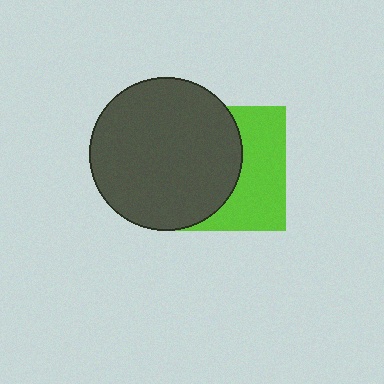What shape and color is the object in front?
The object in front is a dark gray circle.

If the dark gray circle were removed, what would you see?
You would see the complete lime square.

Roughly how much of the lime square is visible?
A small part of it is visible (roughly 44%).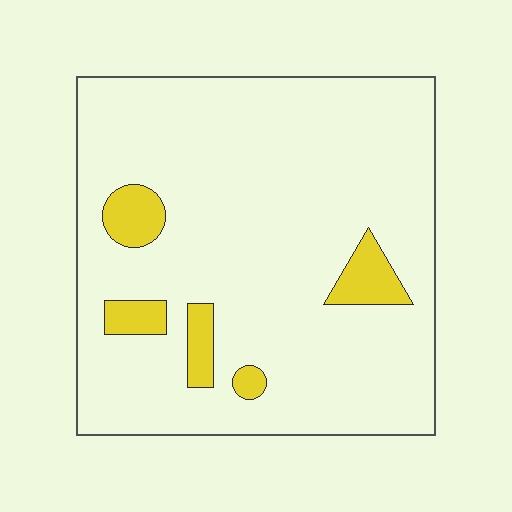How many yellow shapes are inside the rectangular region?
5.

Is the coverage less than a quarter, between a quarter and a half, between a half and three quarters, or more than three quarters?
Less than a quarter.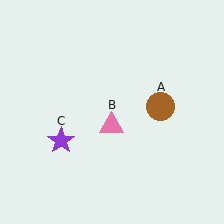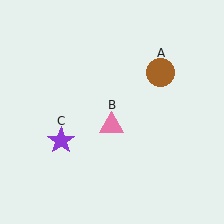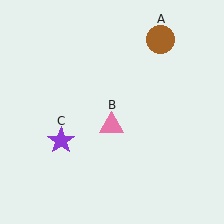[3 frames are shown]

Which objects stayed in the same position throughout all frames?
Pink triangle (object B) and purple star (object C) remained stationary.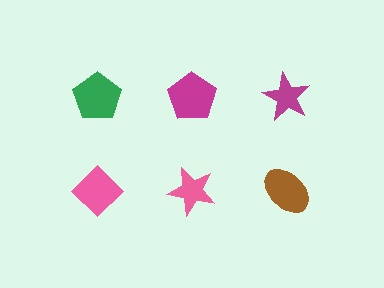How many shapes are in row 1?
3 shapes.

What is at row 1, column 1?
A green pentagon.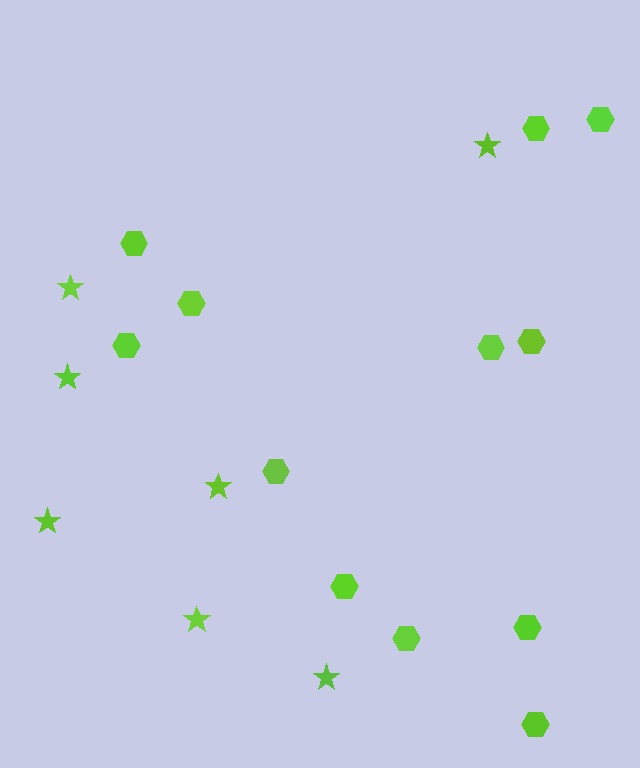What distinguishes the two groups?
There are 2 groups: one group of hexagons (12) and one group of stars (7).